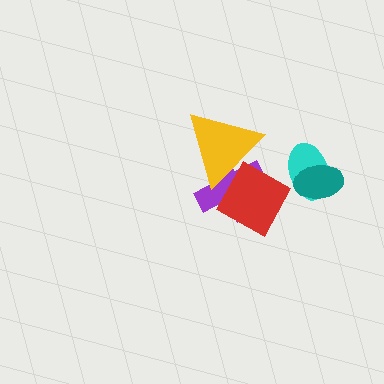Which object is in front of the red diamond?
The yellow triangle is in front of the red diamond.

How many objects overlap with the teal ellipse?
1 object overlaps with the teal ellipse.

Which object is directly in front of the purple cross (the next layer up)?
The red diamond is directly in front of the purple cross.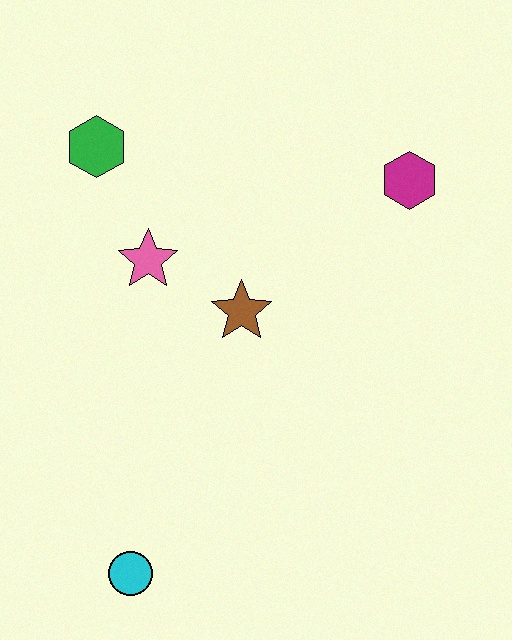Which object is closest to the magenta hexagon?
The brown star is closest to the magenta hexagon.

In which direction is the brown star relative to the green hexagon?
The brown star is below the green hexagon.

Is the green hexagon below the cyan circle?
No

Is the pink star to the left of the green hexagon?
No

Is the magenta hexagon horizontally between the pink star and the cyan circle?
No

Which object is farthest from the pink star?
The cyan circle is farthest from the pink star.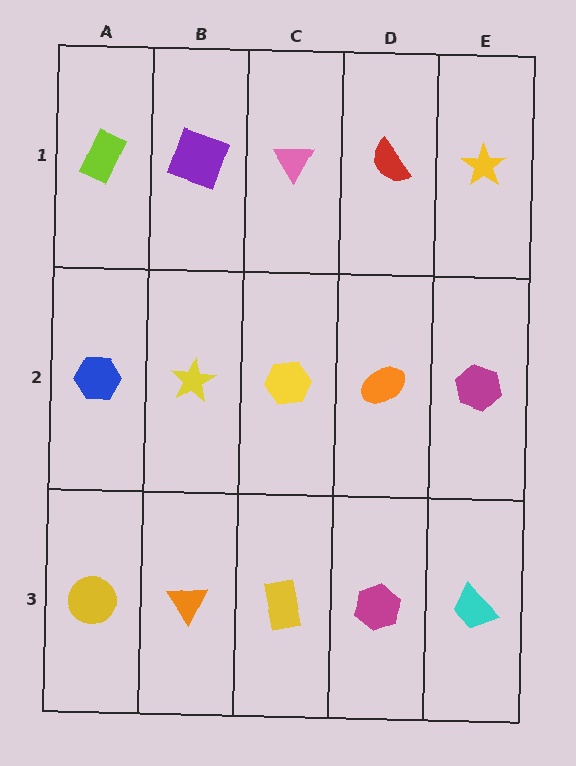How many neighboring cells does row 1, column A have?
2.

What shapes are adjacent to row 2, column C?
A pink triangle (row 1, column C), a yellow rectangle (row 3, column C), a yellow star (row 2, column B), an orange ellipse (row 2, column D).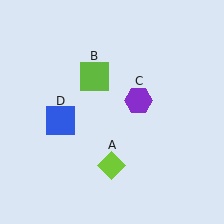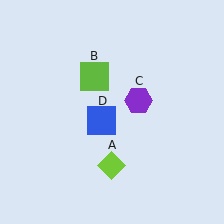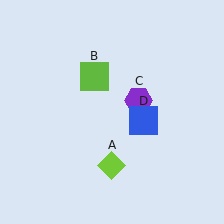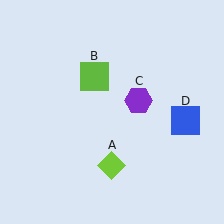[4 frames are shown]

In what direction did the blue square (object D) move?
The blue square (object D) moved right.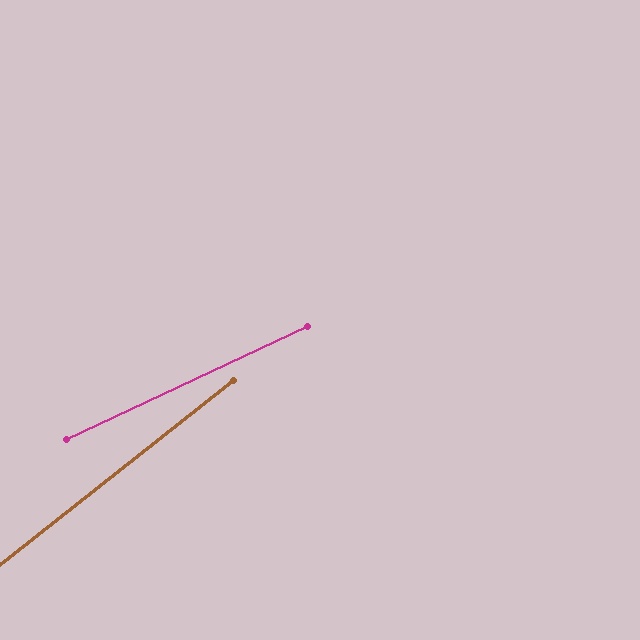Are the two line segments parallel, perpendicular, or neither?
Neither parallel nor perpendicular — they differ by about 13°.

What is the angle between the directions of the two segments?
Approximately 13 degrees.